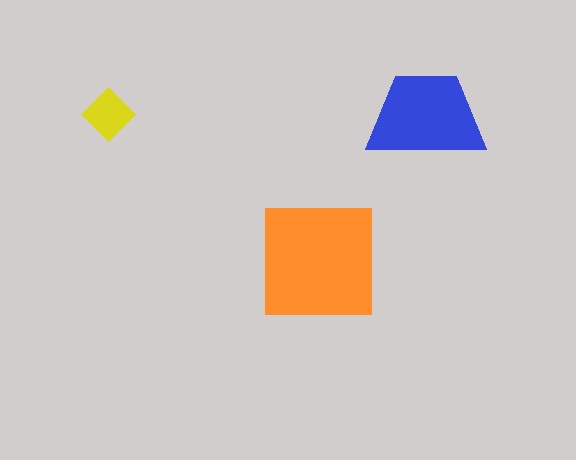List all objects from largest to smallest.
The orange square, the blue trapezoid, the yellow diamond.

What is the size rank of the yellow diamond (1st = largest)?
3rd.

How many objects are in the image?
There are 3 objects in the image.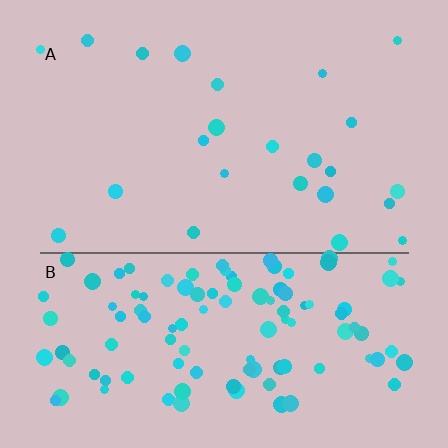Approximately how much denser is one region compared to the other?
Approximately 4.9× — region B over region A.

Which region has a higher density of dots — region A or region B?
B (the bottom).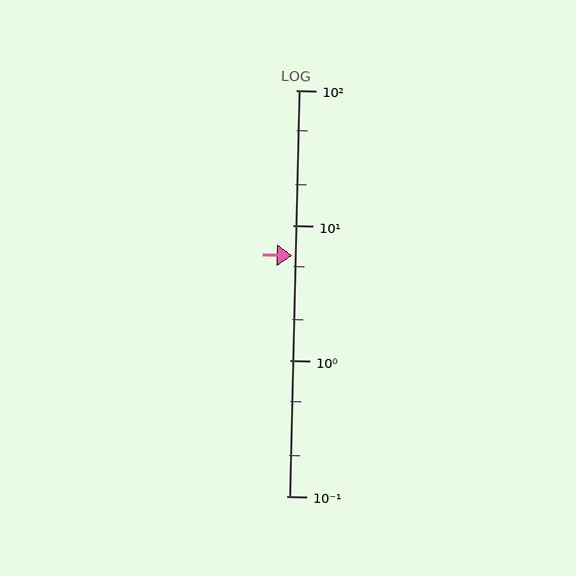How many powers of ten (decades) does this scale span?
The scale spans 3 decades, from 0.1 to 100.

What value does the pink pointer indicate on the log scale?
The pointer indicates approximately 6.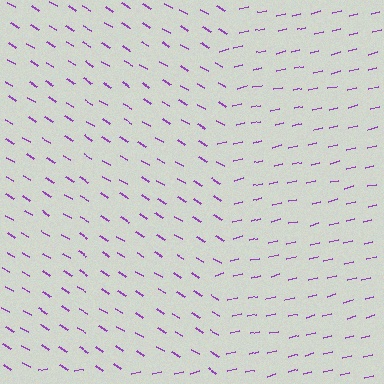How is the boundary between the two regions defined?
The boundary is defined purely by a change in line orientation (approximately 45 degrees difference). All lines are the same color and thickness.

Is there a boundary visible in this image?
Yes, there is a texture boundary formed by a change in line orientation.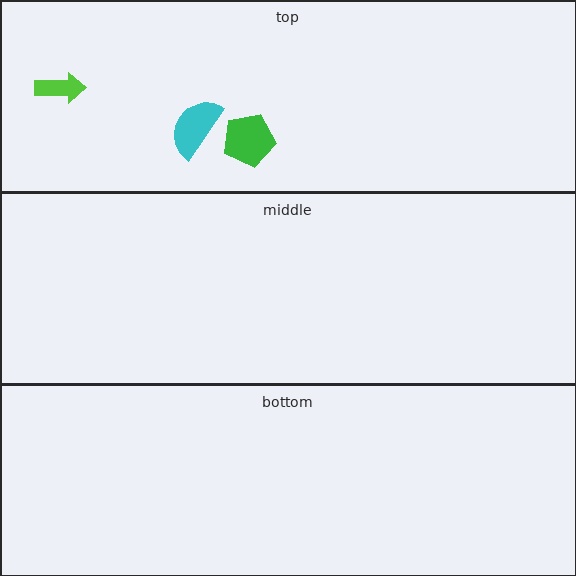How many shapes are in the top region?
3.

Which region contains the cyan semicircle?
The top region.